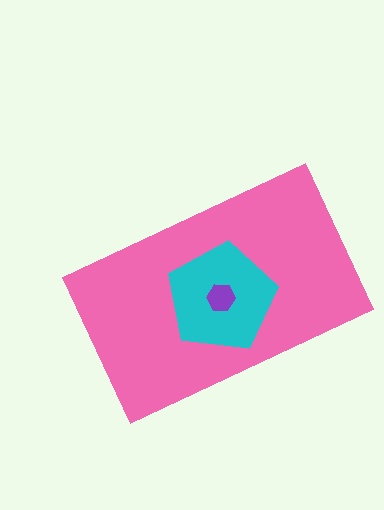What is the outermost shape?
The pink rectangle.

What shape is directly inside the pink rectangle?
The cyan pentagon.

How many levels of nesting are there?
3.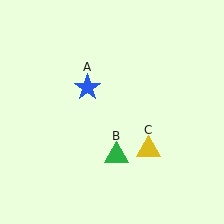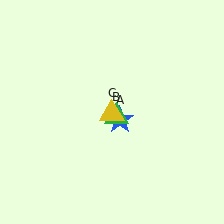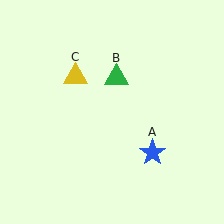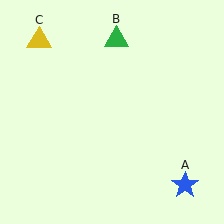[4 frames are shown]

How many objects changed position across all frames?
3 objects changed position: blue star (object A), green triangle (object B), yellow triangle (object C).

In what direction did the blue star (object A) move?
The blue star (object A) moved down and to the right.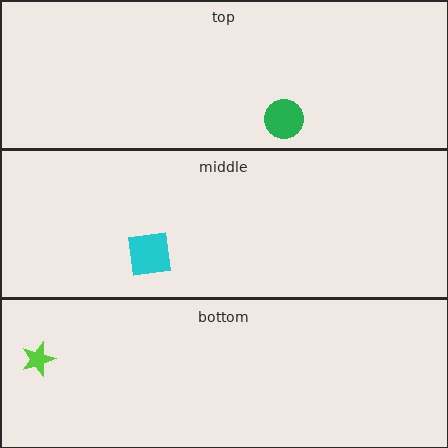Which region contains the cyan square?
The middle region.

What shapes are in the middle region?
The cyan square.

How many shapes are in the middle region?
1.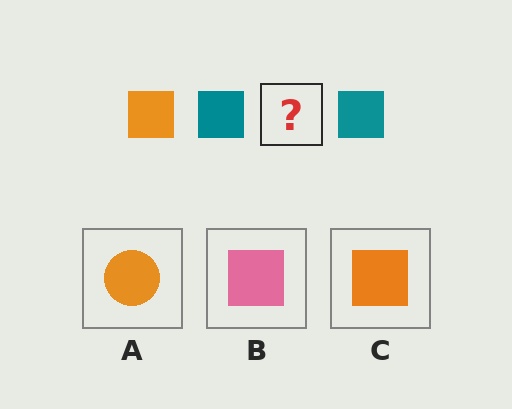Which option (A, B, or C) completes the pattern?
C.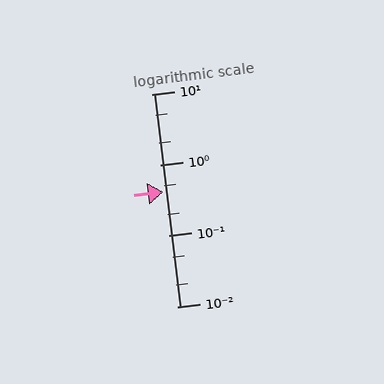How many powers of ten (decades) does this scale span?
The scale spans 3 decades, from 0.01 to 10.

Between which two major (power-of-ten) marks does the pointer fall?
The pointer is between 0.1 and 1.